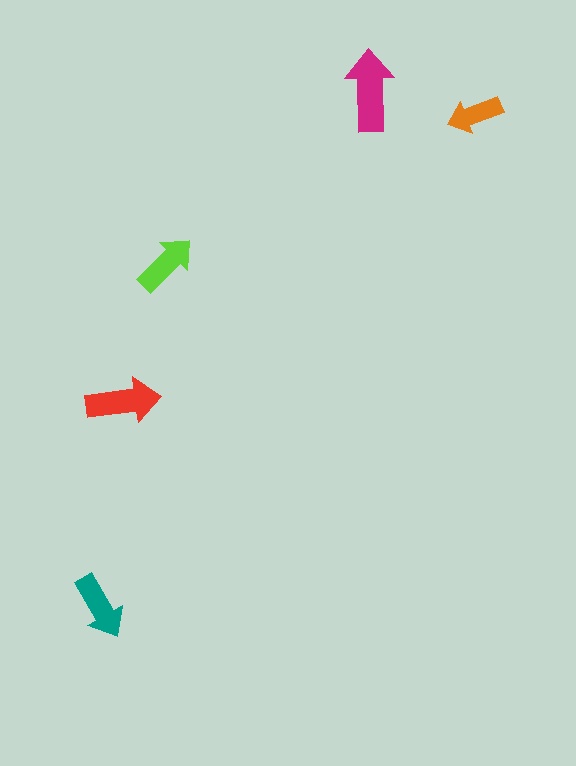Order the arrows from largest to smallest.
the magenta one, the red one, the teal one, the lime one, the orange one.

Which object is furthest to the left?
The teal arrow is leftmost.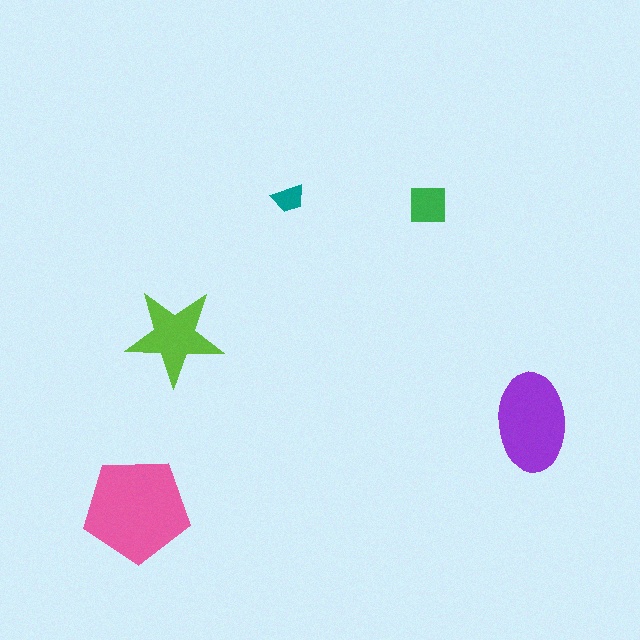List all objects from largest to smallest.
The pink pentagon, the purple ellipse, the lime star, the green square, the teal trapezoid.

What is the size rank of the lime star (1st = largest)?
3rd.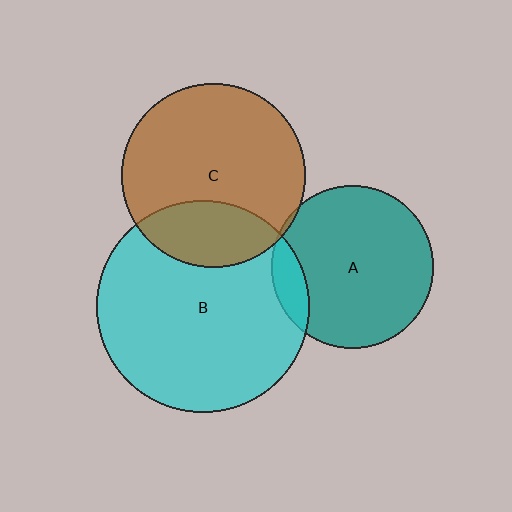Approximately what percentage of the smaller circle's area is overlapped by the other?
Approximately 25%.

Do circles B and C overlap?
Yes.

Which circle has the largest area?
Circle B (cyan).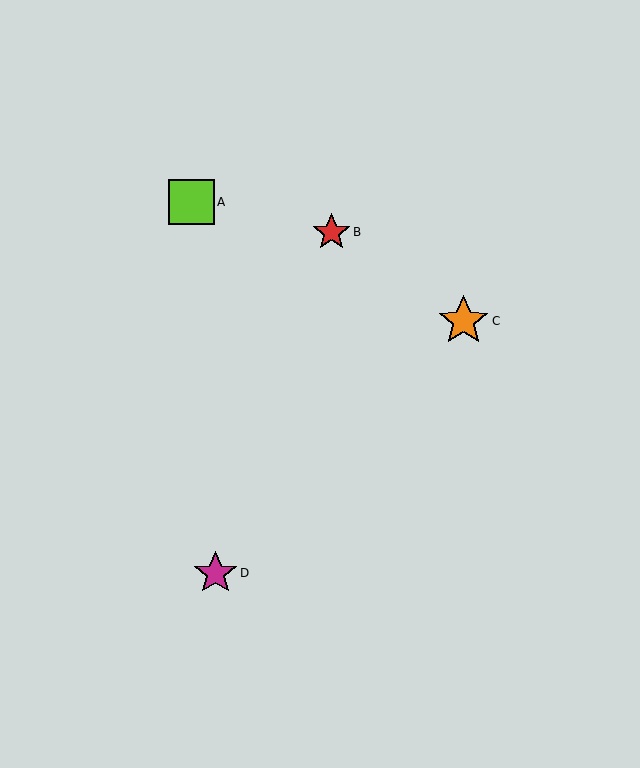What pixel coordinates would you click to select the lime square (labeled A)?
Click at (191, 202) to select the lime square A.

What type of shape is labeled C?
Shape C is an orange star.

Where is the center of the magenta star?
The center of the magenta star is at (216, 573).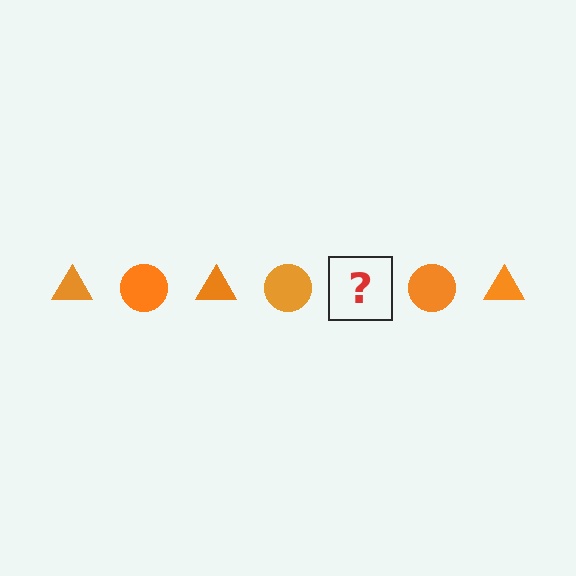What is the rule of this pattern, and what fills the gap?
The rule is that the pattern cycles through triangle, circle shapes in orange. The gap should be filled with an orange triangle.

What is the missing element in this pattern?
The missing element is an orange triangle.